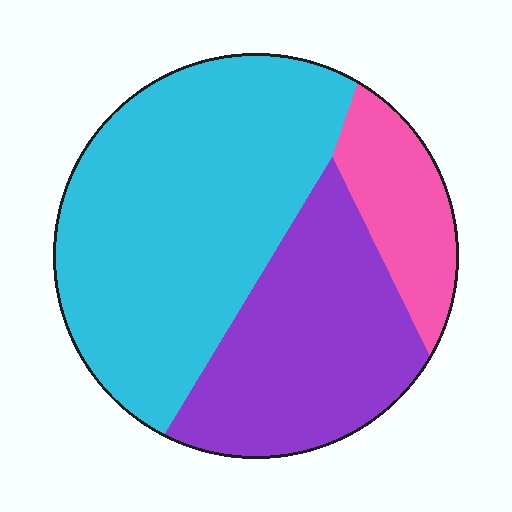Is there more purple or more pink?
Purple.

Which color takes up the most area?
Cyan, at roughly 55%.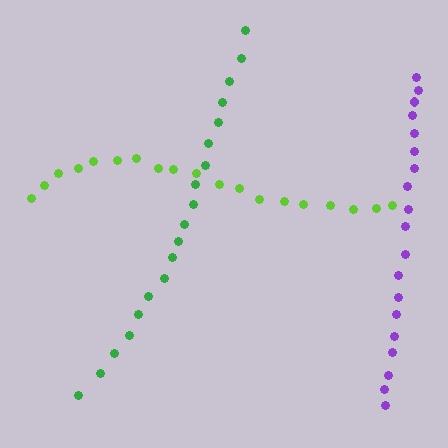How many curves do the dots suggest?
There are 3 distinct paths.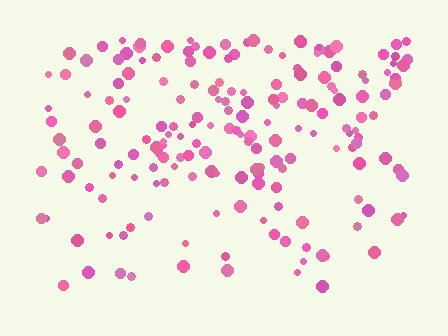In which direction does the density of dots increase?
From bottom to top, with the top side densest.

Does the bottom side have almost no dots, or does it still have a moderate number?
Still a moderate number, just noticeably fewer than the top.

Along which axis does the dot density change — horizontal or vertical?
Vertical.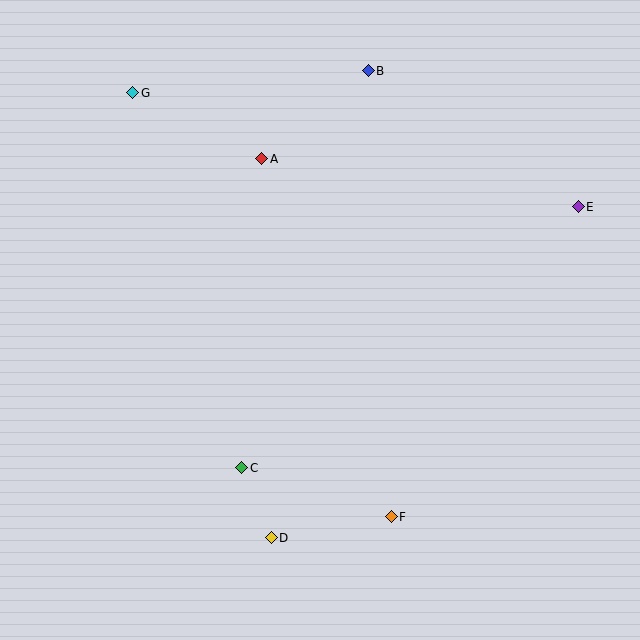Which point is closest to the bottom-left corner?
Point D is closest to the bottom-left corner.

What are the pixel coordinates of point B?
Point B is at (368, 71).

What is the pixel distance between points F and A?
The distance between F and A is 381 pixels.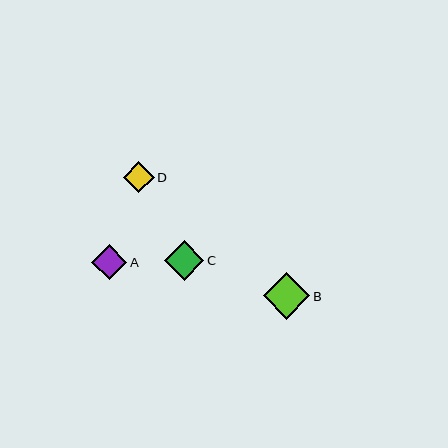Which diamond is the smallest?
Diamond D is the smallest with a size of approximately 31 pixels.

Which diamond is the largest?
Diamond B is the largest with a size of approximately 47 pixels.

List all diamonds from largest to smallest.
From largest to smallest: B, C, A, D.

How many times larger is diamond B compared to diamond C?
Diamond B is approximately 1.2 times the size of diamond C.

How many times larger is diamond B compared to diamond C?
Diamond B is approximately 1.2 times the size of diamond C.